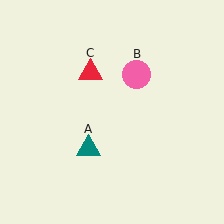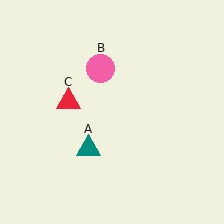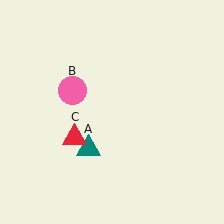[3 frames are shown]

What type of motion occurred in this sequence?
The pink circle (object B), red triangle (object C) rotated counterclockwise around the center of the scene.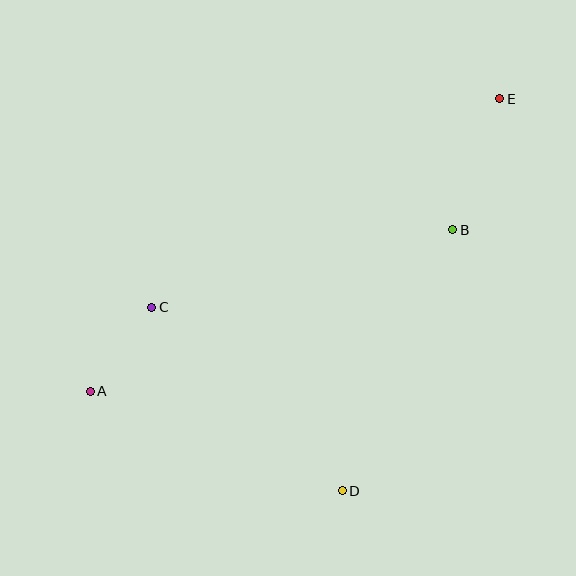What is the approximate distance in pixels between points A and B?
The distance between A and B is approximately 397 pixels.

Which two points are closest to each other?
Points A and C are closest to each other.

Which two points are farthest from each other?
Points A and E are farthest from each other.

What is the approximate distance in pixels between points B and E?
The distance between B and E is approximately 139 pixels.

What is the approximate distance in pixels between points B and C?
The distance between B and C is approximately 311 pixels.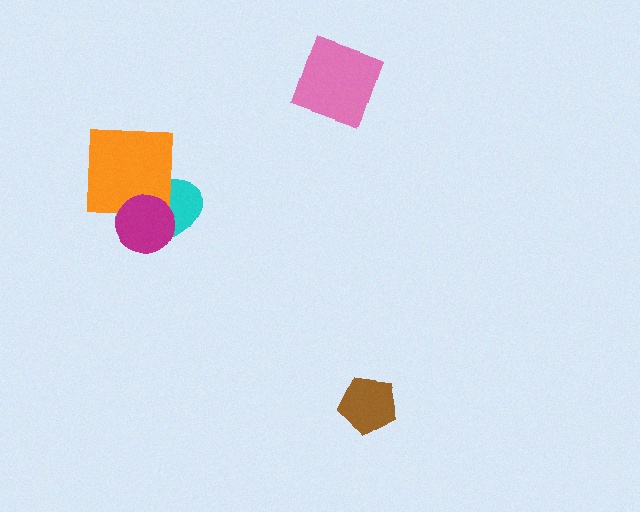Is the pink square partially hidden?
No, no other shape covers it.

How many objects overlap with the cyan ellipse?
2 objects overlap with the cyan ellipse.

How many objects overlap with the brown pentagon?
0 objects overlap with the brown pentagon.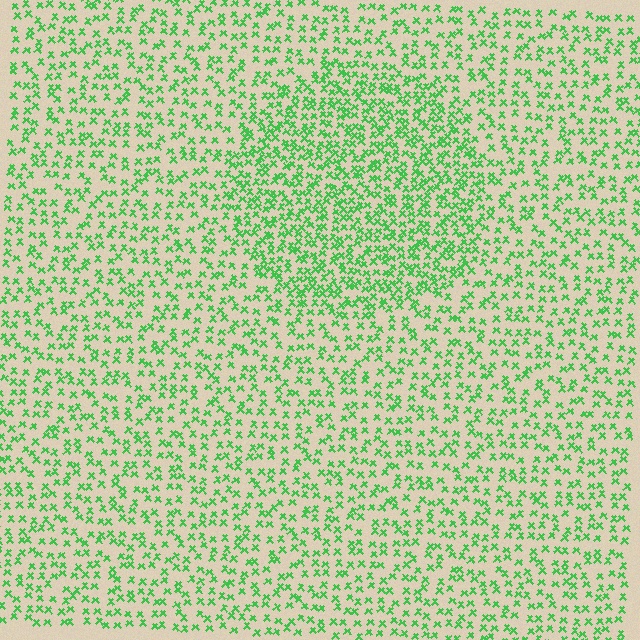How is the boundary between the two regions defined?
The boundary is defined by a change in element density (approximately 1.8x ratio). All elements are the same color, size, and shape.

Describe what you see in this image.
The image contains small green elements arranged at two different densities. A circle-shaped region is visible where the elements are more densely packed than the surrounding area.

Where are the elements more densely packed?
The elements are more densely packed inside the circle boundary.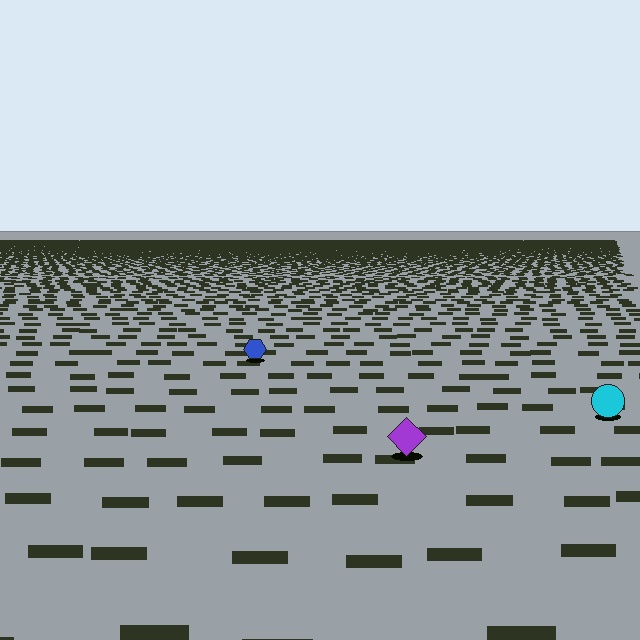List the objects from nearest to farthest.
From nearest to farthest: the purple diamond, the cyan circle, the blue hexagon.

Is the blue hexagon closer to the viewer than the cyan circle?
No. The cyan circle is closer — you can tell from the texture gradient: the ground texture is coarser near it.